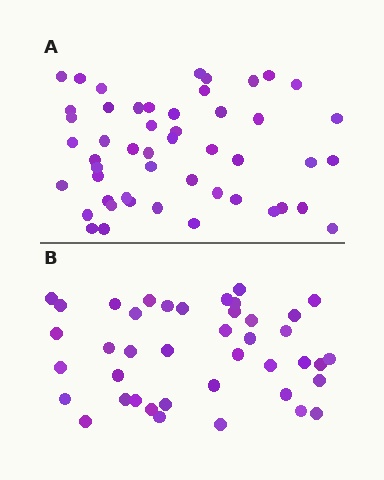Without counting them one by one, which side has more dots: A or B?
Region A (the top region) has more dots.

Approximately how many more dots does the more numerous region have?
Region A has roughly 8 or so more dots than region B.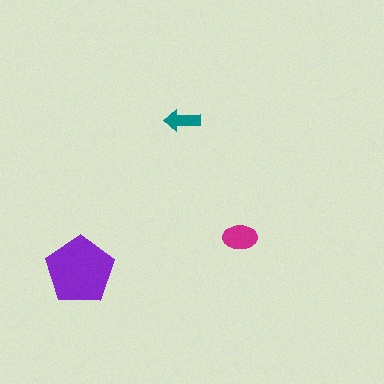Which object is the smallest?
The teal arrow.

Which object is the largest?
The purple pentagon.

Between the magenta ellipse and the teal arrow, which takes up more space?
The magenta ellipse.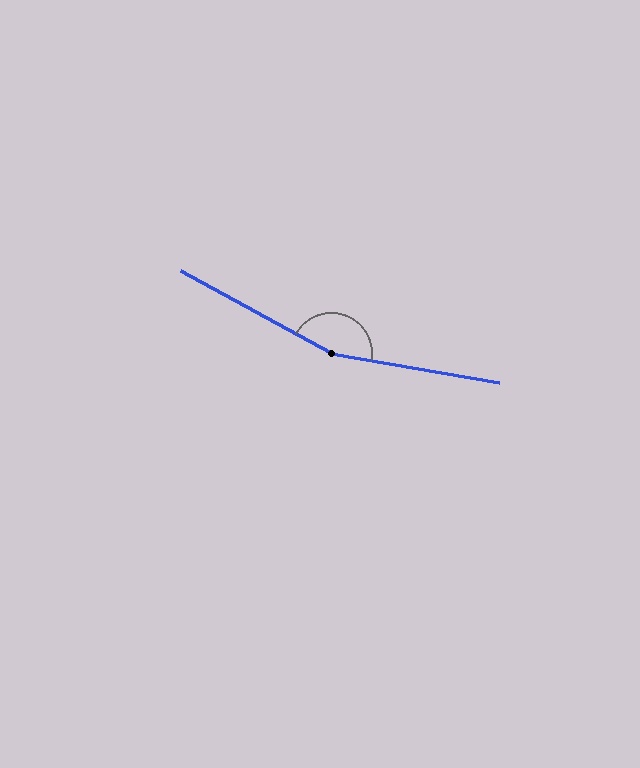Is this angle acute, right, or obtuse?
It is obtuse.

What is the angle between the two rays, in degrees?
Approximately 161 degrees.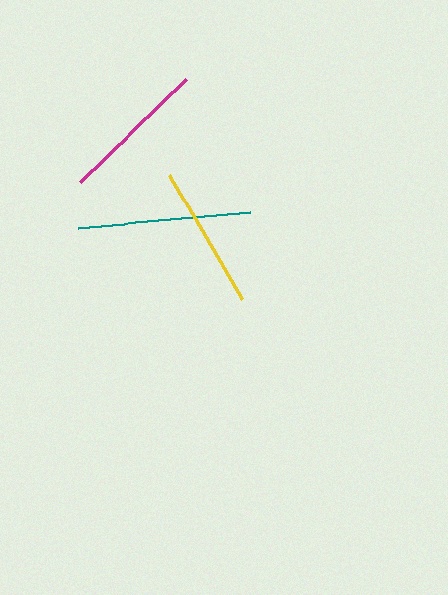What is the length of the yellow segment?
The yellow segment is approximately 143 pixels long.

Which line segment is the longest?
The teal line is the longest at approximately 173 pixels.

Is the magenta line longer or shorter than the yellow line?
The magenta line is longer than the yellow line.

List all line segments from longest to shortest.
From longest to shortest: teal, magenta, yellow.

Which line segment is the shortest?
The yellow line is the shortest at approximately 143 pixels.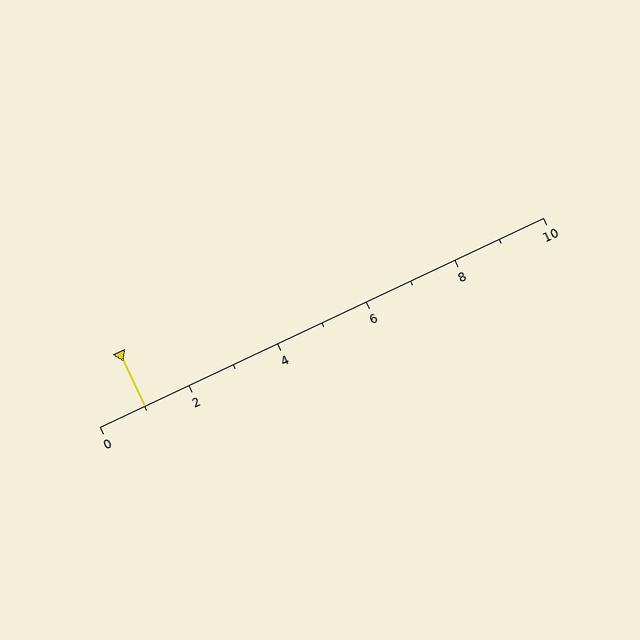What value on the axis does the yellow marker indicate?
The marker indicates approximately 1.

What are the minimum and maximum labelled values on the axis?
The axis runs from 0 to 10.